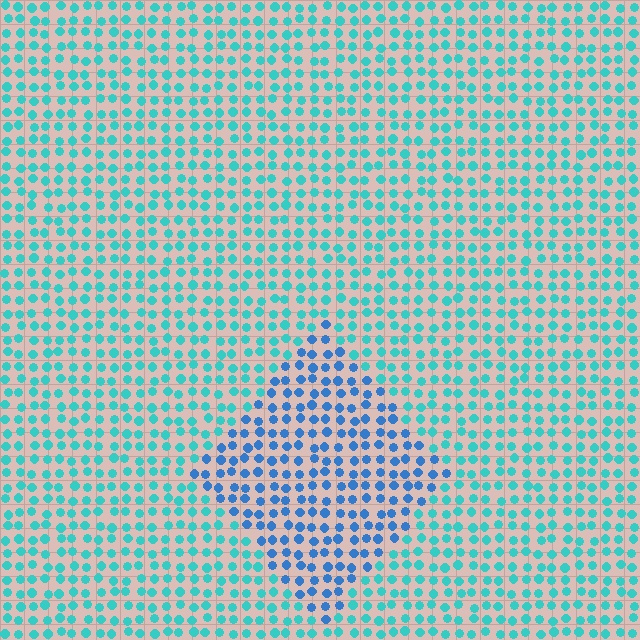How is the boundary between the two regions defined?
The boundary is defined purely by a slight shift in hue (about 35 degrees). Spacing, size, and orientation are identical on both sides.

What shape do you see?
I see a diamond.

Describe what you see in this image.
The image is filled with small cyan elements in a uniform arrangement. A diamond-shaped region is visible where the elements are tinted to a slightly different hue, forming a subtle color boundary.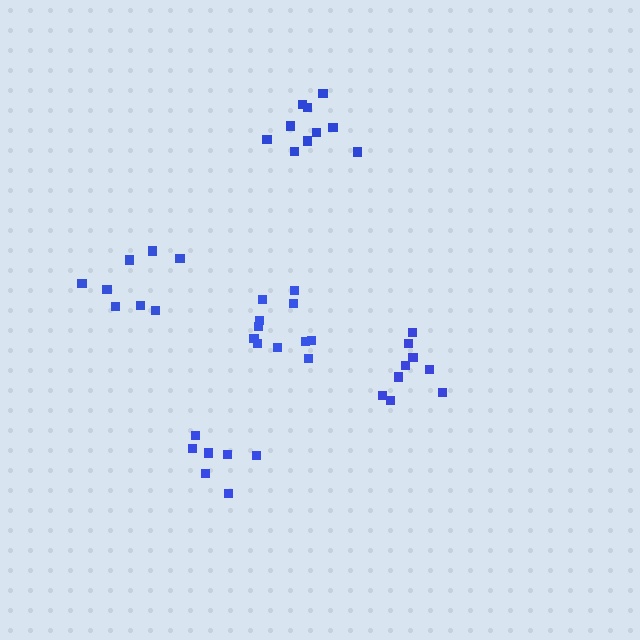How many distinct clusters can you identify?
There are 5 distinct clusters.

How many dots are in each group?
Group 1: 7 dots, Group 2: 10 dots, Group 3: 9 dots, Group 4: 11 dots, Group 5: 8 dots (45 total).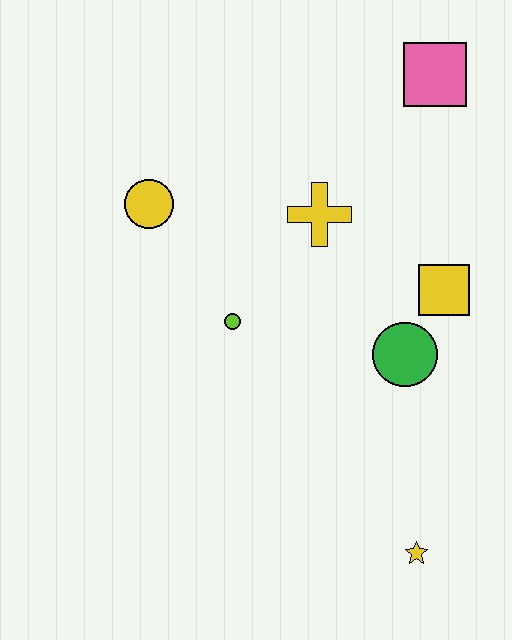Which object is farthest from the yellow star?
The pink square is farthest from the yellow star.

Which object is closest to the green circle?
The yellow square is closest to the green circle.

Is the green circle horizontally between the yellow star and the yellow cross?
Yes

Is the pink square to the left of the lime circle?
No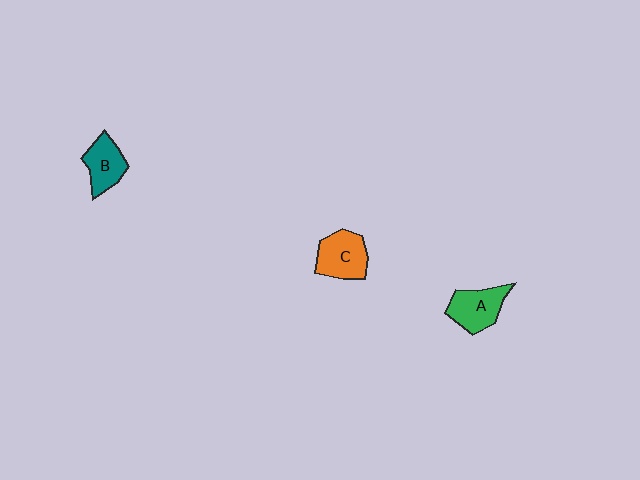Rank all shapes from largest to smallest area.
From largest to smallest: C (orange), A (green), B (teal).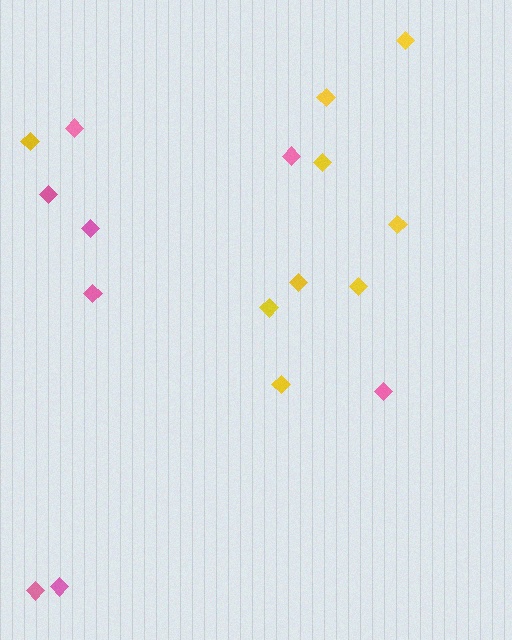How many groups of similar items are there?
There are 2 groups: one group of yellow diamonds (9) and one group of pink diamonds (8).